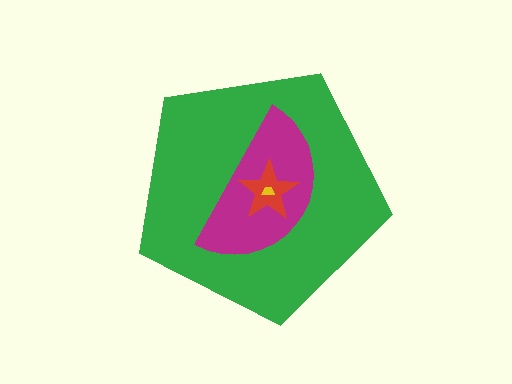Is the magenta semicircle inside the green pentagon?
Yes.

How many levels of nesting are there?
4.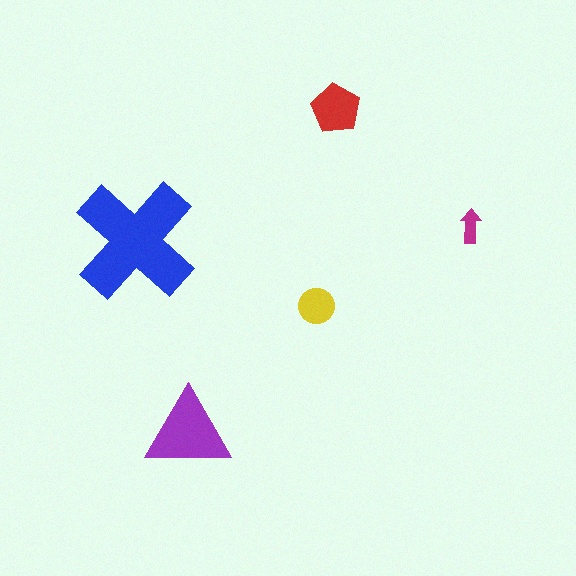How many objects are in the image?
There are 5 objects in the image.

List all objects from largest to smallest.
The blue cross, the purple triangle, the red pentagon, the yellow circle, the magenta arrow.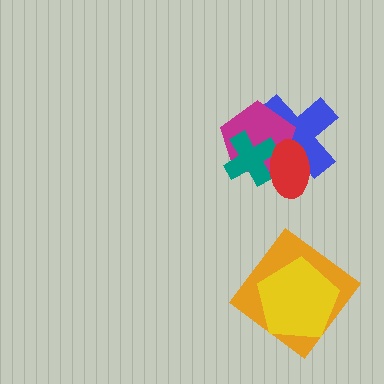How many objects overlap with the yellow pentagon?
1 object overlaps with the yellow pentagon.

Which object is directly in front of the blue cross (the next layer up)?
The magenta pentagon is directly in front of the blue cross.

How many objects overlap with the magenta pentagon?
3 objects overlap with the magenta pentagon.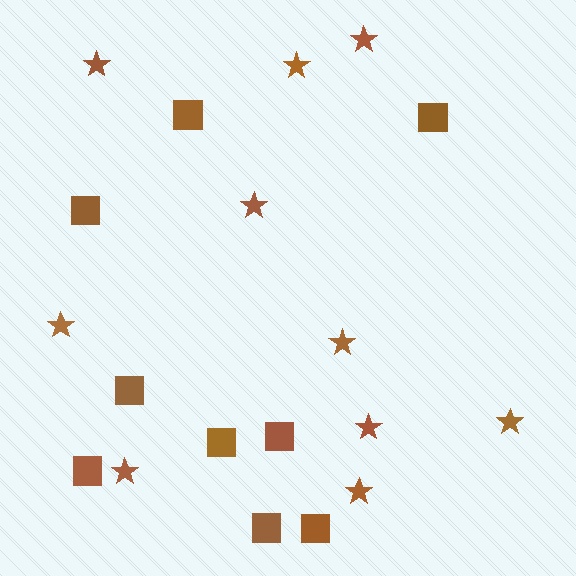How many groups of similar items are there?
There are 2 groups: one group of squares (9) and one group of stars (10).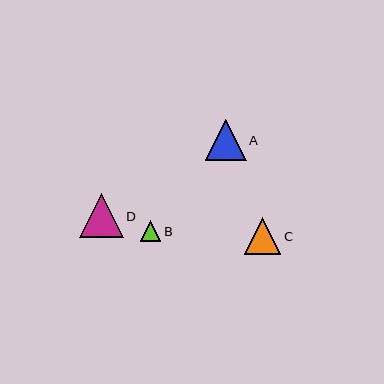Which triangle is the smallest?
Triangle B is the smallest with a size of approximately 20 pixels.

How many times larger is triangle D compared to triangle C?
Triangle D is approximately 1.2 times the size of triangle C.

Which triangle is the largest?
Triangle D is the largest with a size of approximately 44 pixels.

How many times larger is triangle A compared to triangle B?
Triangle A is approximately 2.0 times the size of triangle B.